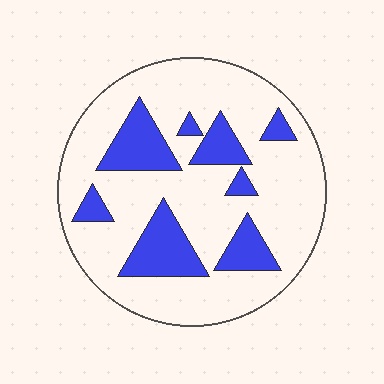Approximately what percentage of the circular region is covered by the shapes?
Approximately 25%.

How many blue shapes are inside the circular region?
8.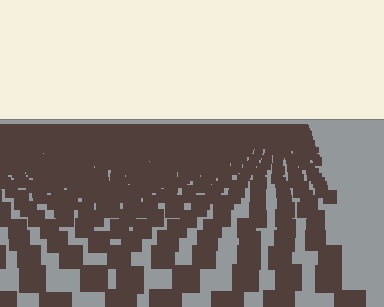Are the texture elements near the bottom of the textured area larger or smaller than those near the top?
Larger. Near the bottom, elements are closer to the viewer and appear at a bigger on-screen size.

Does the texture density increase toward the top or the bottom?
Density increases toward the top.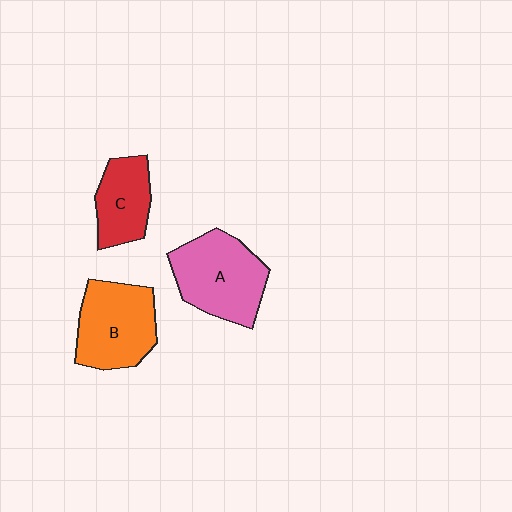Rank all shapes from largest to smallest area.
From largest to smallest: A (pink), B (orange), C (red).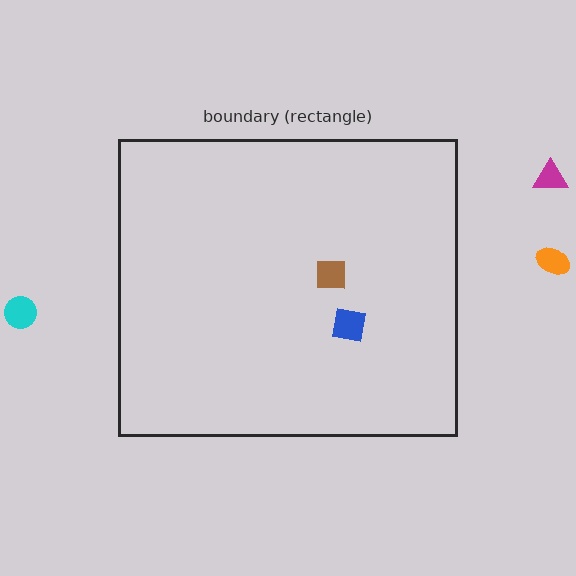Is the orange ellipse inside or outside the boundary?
Outside.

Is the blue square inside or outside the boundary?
Inside.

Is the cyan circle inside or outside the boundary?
Outside.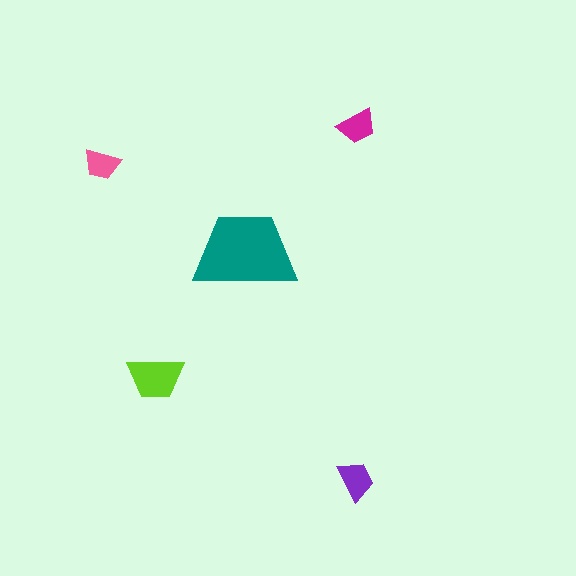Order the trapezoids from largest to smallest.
the teal one, the lime one, the purple one, the magenta one, the pink one.